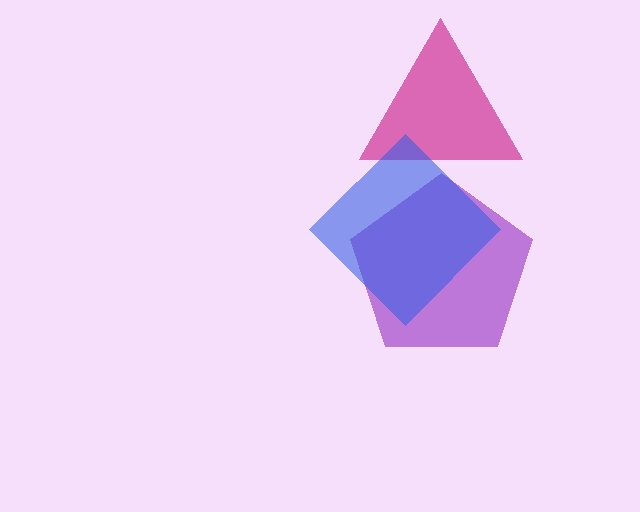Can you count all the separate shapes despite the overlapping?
Yes, there are 3 separate shapes.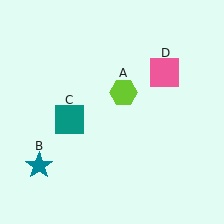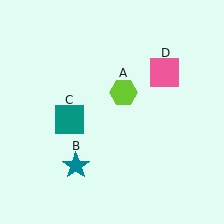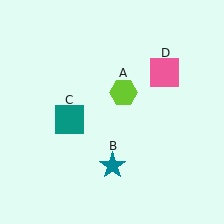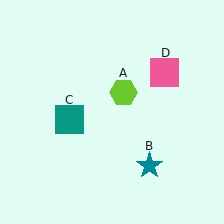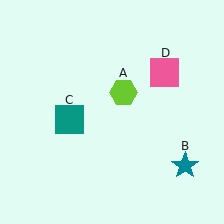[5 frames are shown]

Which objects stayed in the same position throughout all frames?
Lime hexagon (object A) and teal square (object C) and pink square (object D) remained stationary.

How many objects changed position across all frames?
1 object changed position: teal star (object B).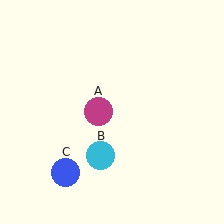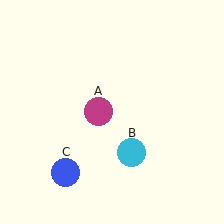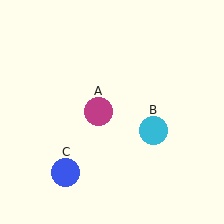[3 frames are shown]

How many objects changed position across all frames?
1 object changed position: cyan circle (object B).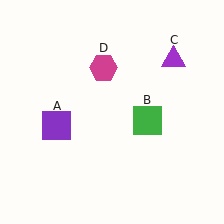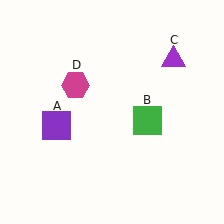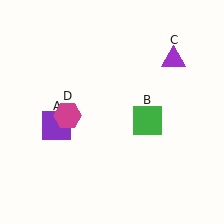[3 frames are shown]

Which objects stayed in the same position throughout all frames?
Purple square (object A) and green square (object B) and purple triangle (object C) remained stationary.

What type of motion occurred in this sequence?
The magenta hexagon (object D) rotated counterclockwise around the center of the scene.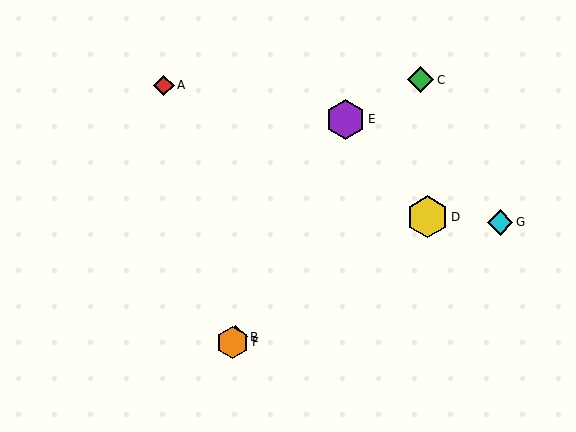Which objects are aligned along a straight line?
Objects B, E, F are aligned along a straight line.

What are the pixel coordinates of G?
Object G is at (500, 222).